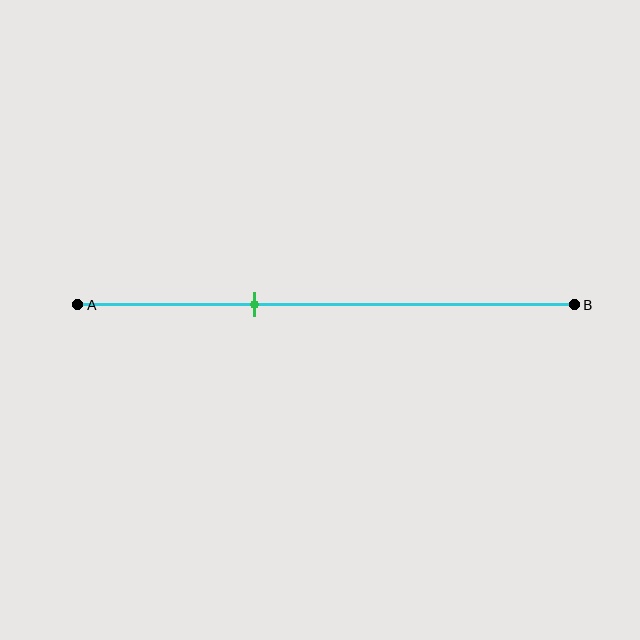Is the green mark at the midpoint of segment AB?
No, the mark is at about 35% from A, not at the 50% midpoint.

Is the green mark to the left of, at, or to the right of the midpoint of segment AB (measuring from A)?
The green mark is to the left of the midpoint of segment AB.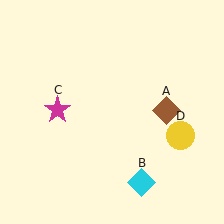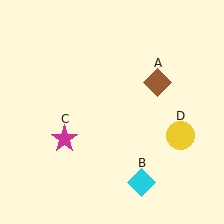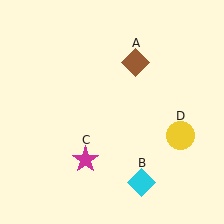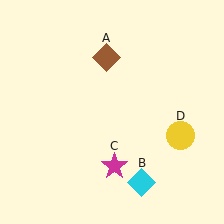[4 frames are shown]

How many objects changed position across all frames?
2 objects changed position: brown diamond (object A), magenta star (object C).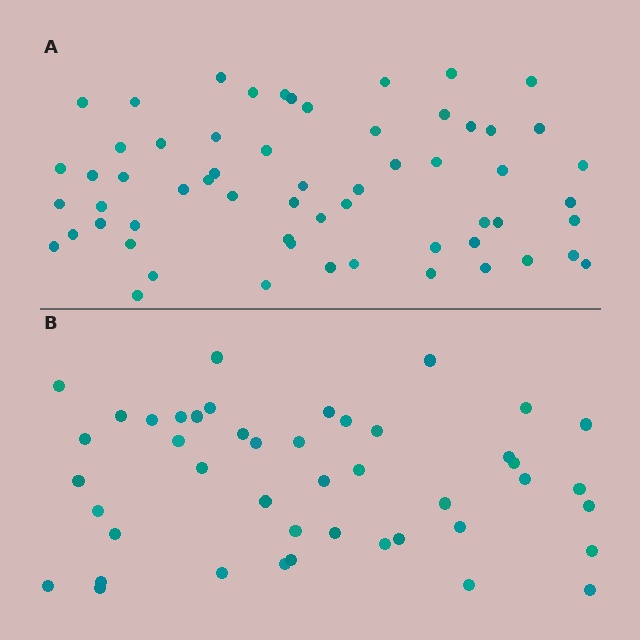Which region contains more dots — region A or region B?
Region A (the top region) has more dots.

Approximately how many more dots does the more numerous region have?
Region A has approximately 15 more dots than region B.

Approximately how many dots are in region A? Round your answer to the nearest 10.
About 60 dots.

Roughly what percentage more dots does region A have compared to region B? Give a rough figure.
About 35% more.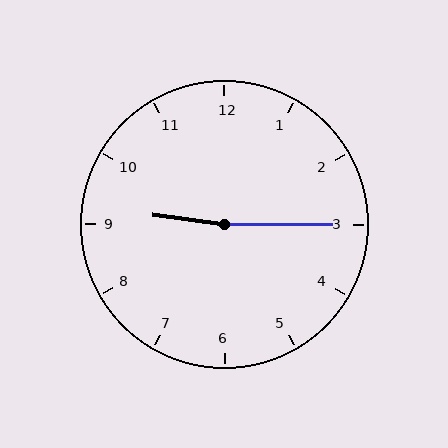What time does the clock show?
9:15.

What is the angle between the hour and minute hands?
Approximately 172 degrees.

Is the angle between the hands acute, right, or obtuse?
It is obtuse.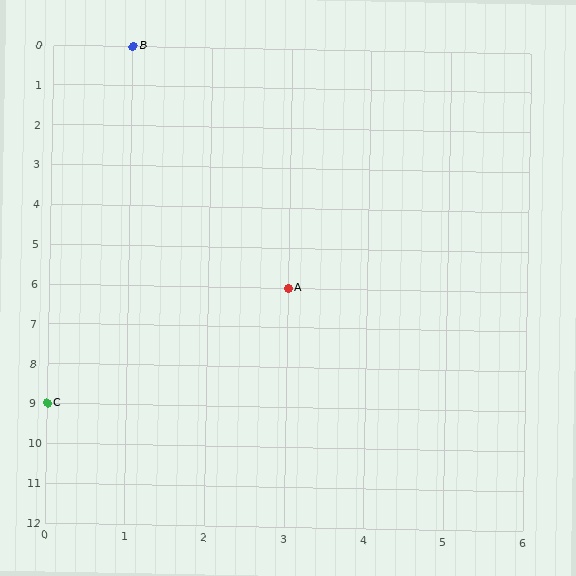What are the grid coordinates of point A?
Point A is at grid coordinates (3, 6).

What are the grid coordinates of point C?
Point C is at grid coordinates (0, 9).